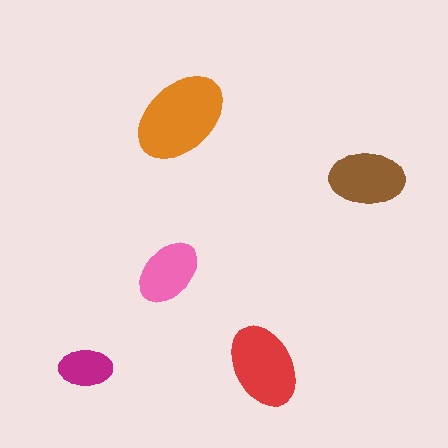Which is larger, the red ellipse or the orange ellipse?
The orange one.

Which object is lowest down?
The magenta ellipse is bottommost.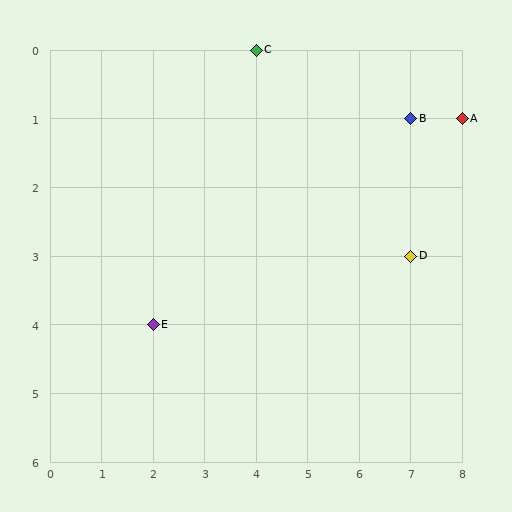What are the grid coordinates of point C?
Point C is at grid coordinates (4, 0).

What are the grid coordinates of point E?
Point E is at grid coordinates (2, 4).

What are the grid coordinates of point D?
Point D is at grid coordinates (7, 3).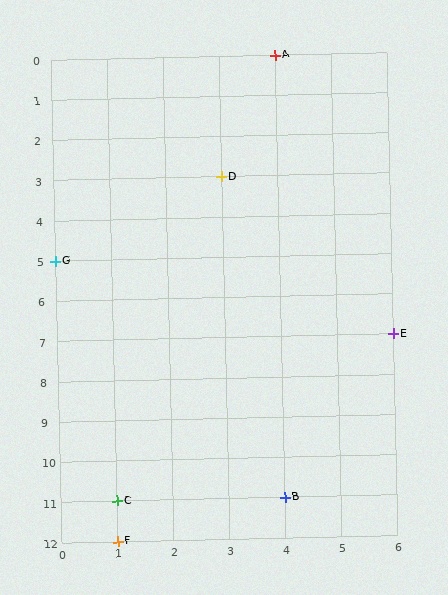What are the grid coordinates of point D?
Point D is at grid coordinates (3, 3).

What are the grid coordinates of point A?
Point A is at grid coordinates (4, 0).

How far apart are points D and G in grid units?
Points D and G are 3 columns and 2 rows apart (about 3.6 grid units diagonally).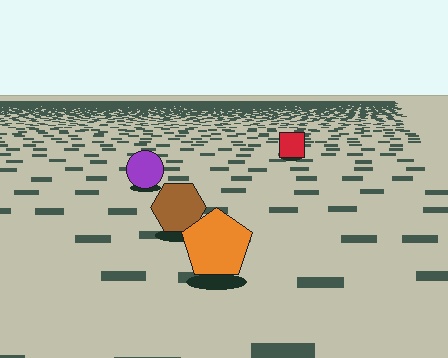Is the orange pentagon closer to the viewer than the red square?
Yes. The orange pentagon is closer — you can tell from the texture gradient: the ground texture is coarser near it.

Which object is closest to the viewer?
The orange pentagon is closest. The texture marks near it are larger and more spread out.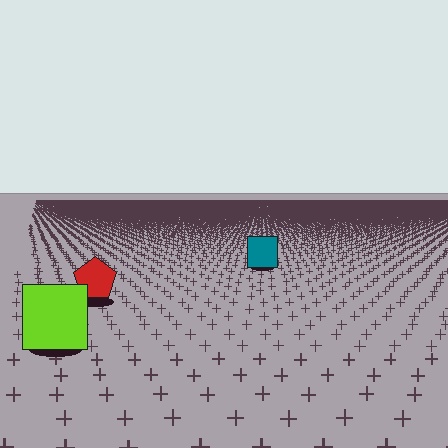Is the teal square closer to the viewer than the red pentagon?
No. The red pentagon is closer — you can tell from the texture gradient: the ground texture is coarser near it.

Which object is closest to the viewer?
The lime square is closest. The texture marks near it are larger and more spread out.